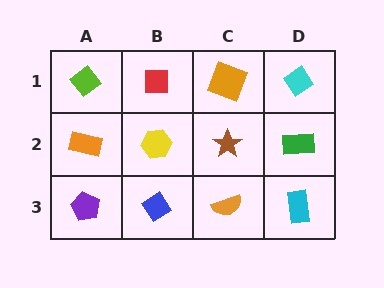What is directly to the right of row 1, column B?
An orange square.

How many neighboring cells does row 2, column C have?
4.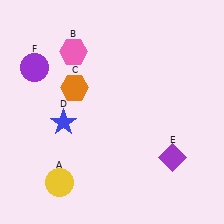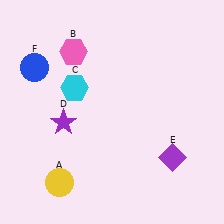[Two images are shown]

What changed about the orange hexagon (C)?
In Image 1, C is orange. In Image 2, it changed to cyan.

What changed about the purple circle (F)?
In Image 1, F is purple. In Image 2, it changed to blue.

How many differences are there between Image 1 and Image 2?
There are 3 differences between the two images.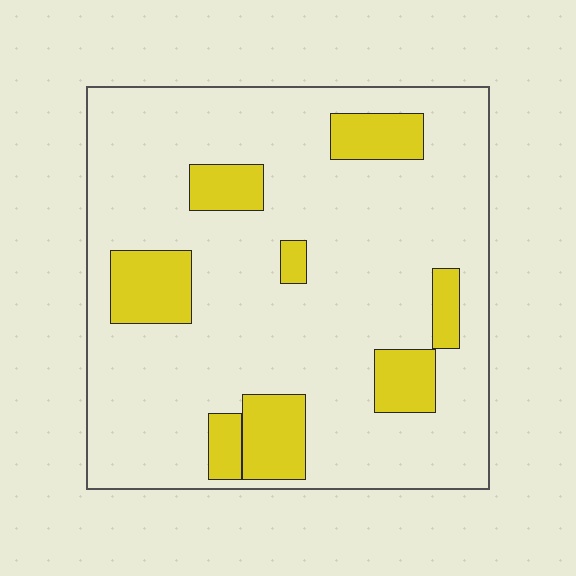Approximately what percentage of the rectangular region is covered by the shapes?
Approximately 20%.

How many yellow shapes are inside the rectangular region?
8.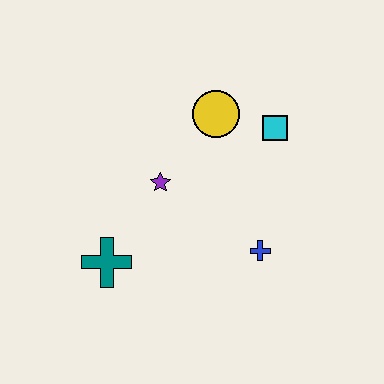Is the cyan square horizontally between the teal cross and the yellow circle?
No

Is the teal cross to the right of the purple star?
No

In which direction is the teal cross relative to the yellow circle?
The teal cross is below the yellow circle.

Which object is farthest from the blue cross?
The teal cross is farthest from the blue cross.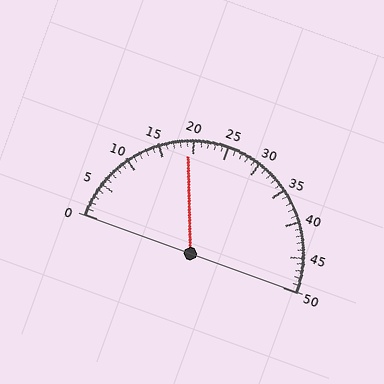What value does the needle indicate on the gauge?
The needle indicates approximately 19.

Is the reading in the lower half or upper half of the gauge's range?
The reading is in the lower half of the range (0 to 50).